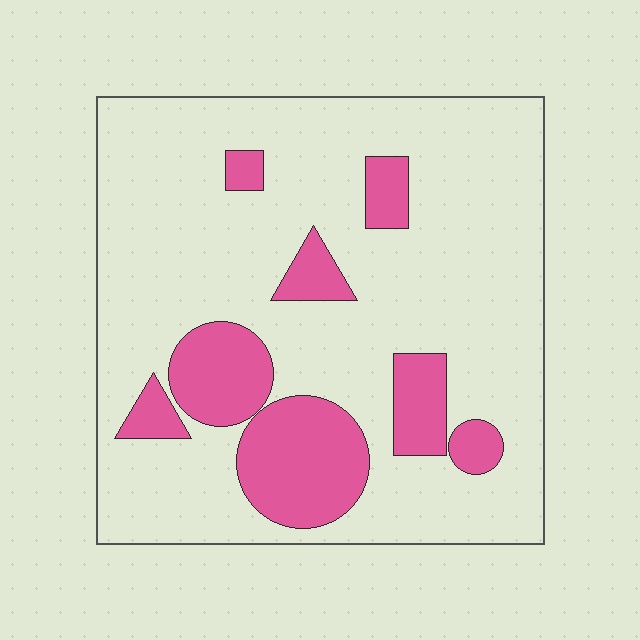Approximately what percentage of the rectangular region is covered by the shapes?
Approximately 20%.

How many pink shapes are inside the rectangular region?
8.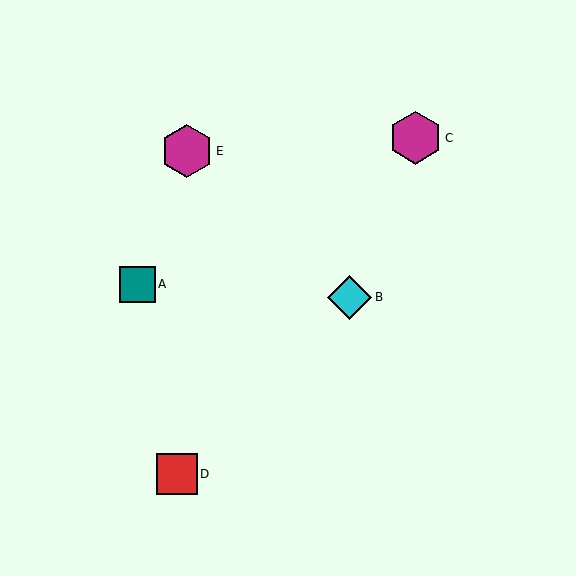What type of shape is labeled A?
Shape A is a teal square.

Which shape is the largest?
The magenta hexagon (labeled C) is the largest.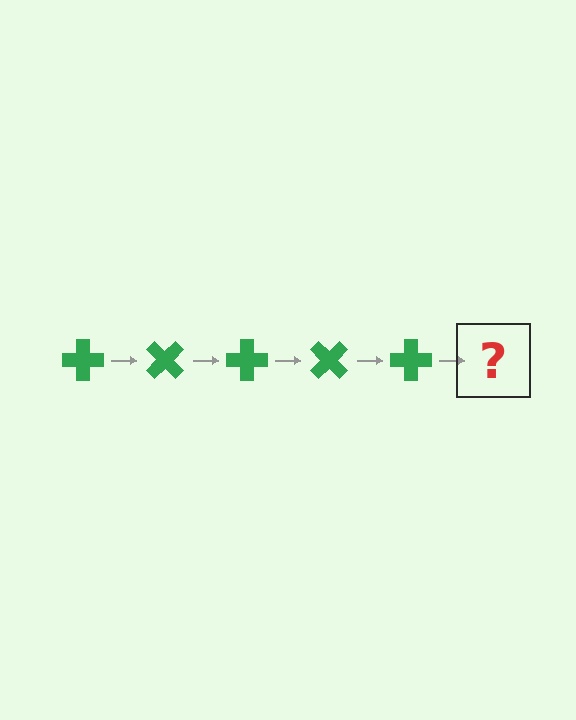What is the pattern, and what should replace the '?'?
The pattern is that the cross rotates 45 degrees each step. The '?' should be a green cross rotated 225 degrees.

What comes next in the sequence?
The next element should be a green cross rotated 225 degrees.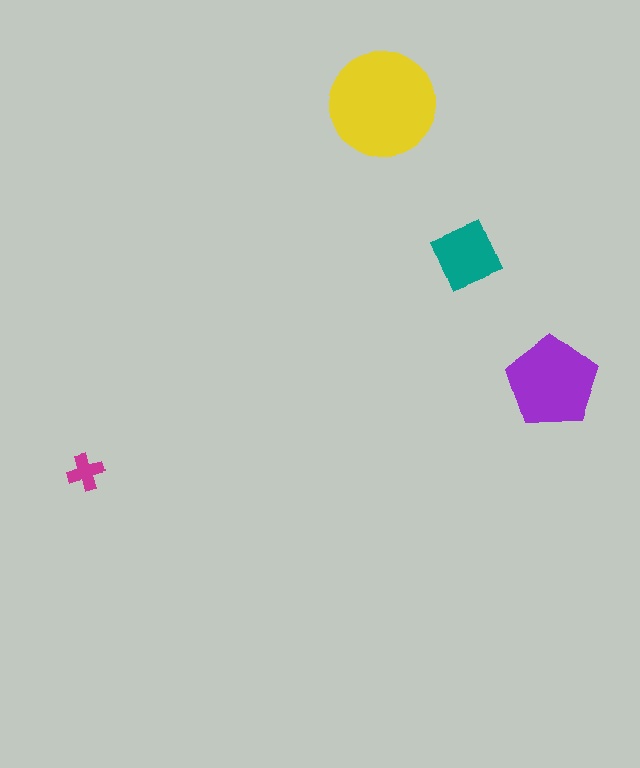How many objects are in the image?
There are 4 objects in the image.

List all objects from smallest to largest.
The magenta cross, the teal square, the purple pentagon, the yellow circle.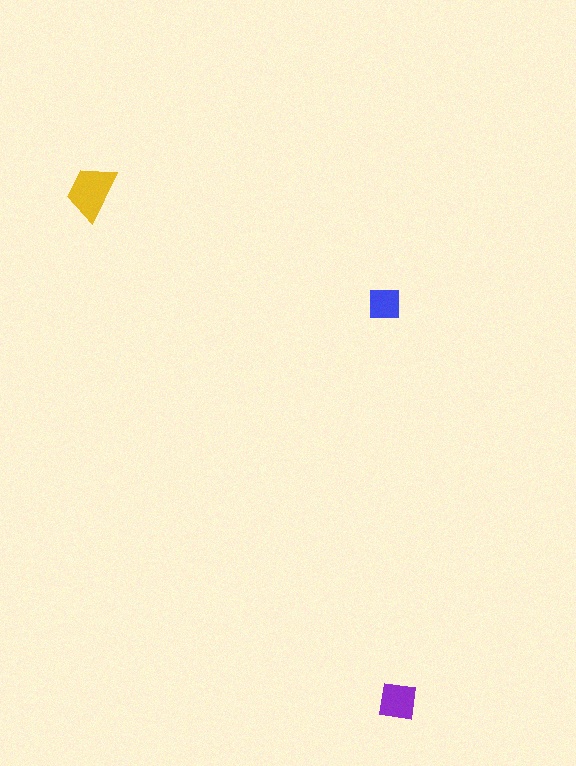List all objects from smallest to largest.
The blue square, the purple square, the yellow trapezoid.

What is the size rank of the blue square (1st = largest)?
3rd.